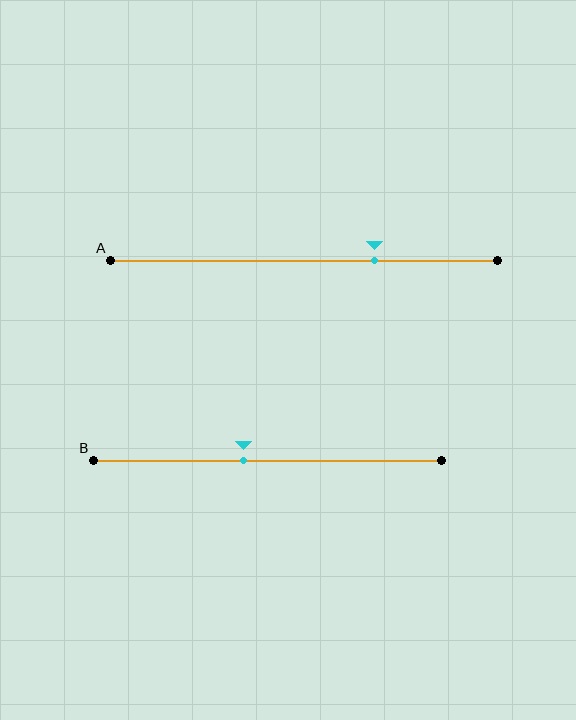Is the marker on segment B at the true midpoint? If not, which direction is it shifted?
No, the marker on segment B is shifted to the left by about 7% of the segment length.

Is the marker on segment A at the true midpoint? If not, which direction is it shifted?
No, the marker on segment A is shifted to the right by about 18% of the segment length.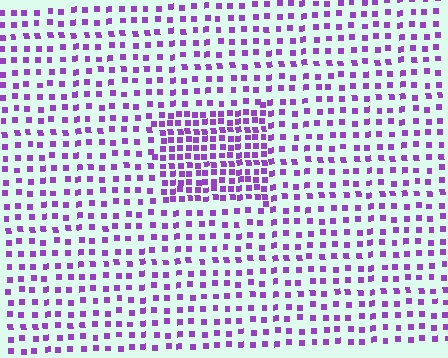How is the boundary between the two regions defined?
The boundary is defined by a change in element density (approximately 2.1x ratio). All elements are the same color, size, and shape.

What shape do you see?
I see a rectangle.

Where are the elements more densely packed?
The elements are more densely packed inside the rectangle boundary.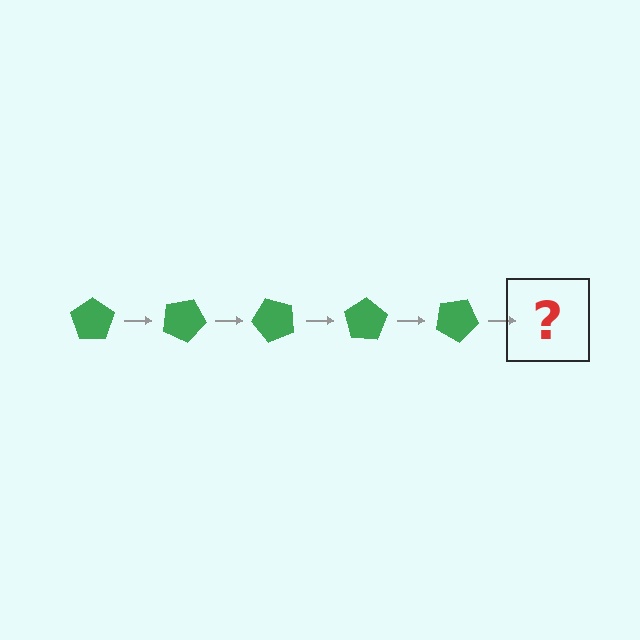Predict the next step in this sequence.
The next step is a green pentagon rotated 125 degrees.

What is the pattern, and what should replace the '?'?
The pattern is that the pentagon rotates 25 degrees each step. The '?' should be a green pentagon rotated 125 degrees.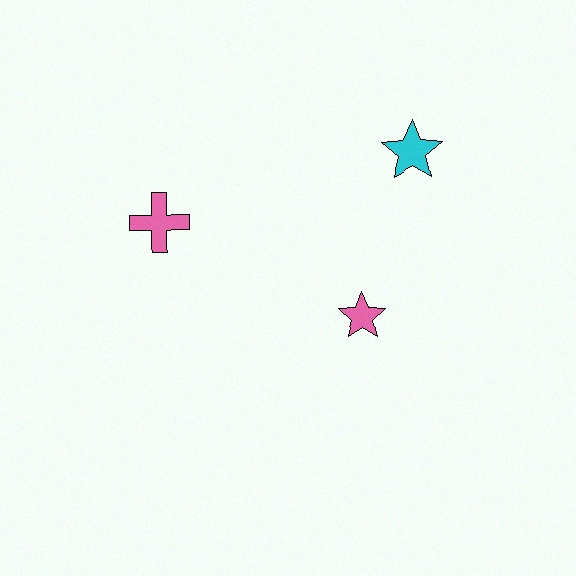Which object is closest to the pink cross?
The pink star is closest to the pink cross.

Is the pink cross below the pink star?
No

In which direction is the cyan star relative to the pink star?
The cyan star is above the pink star.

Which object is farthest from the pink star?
The pink cross is farthest from the pink star.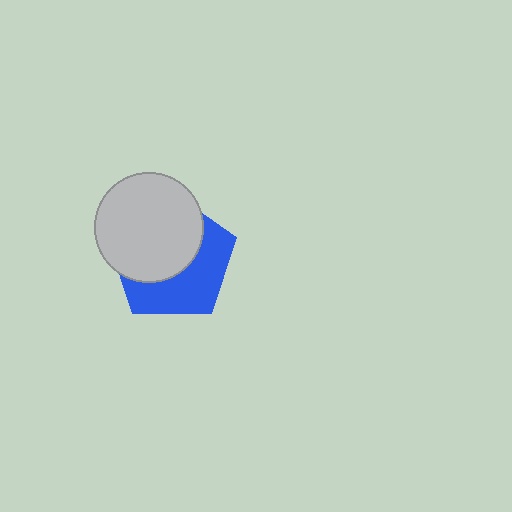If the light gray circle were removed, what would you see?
You would see the complete blue pentagon.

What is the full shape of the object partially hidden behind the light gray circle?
The partially hidden object is a blue pentagon.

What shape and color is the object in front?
The object in front is a light gray circle.